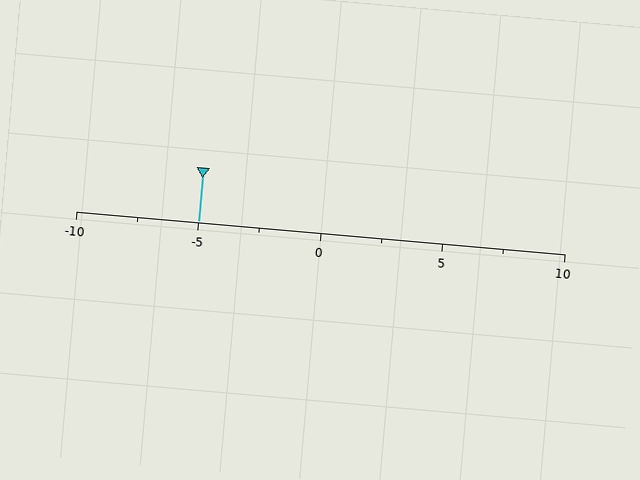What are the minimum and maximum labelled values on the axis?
The axis runs from -10 to 10.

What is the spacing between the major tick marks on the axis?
The major ticks are spaced 5 apart.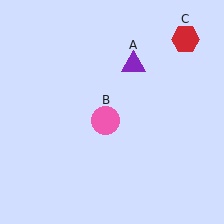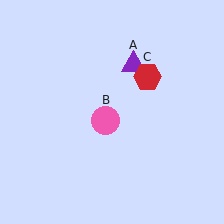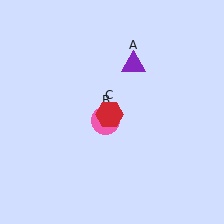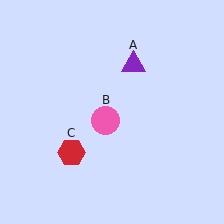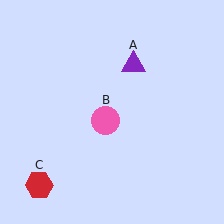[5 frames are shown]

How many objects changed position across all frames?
1 object changed position: red hexagon (object C).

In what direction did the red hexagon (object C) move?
The red hexagon (object C) moved down and to the left.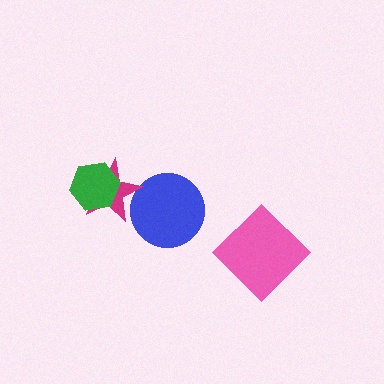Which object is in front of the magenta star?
The green hexagon is in front of the magenta star.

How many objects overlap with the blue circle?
1 object overlaps with the blue circle.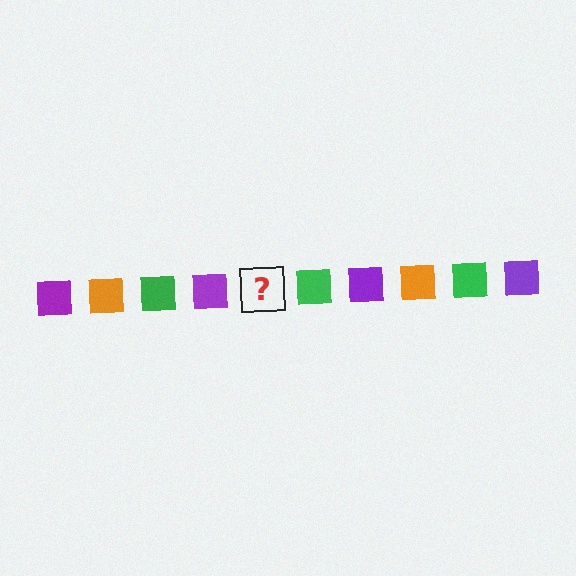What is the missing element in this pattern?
The missing element is an orange square.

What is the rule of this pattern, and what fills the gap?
The rule is that the pattern cycles through purple, orange, green squares. The gap should be filled with an orange square.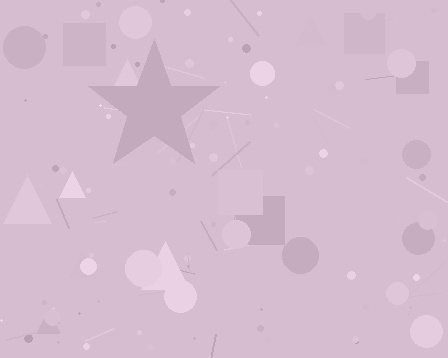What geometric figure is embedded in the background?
A star is embedded in the background.